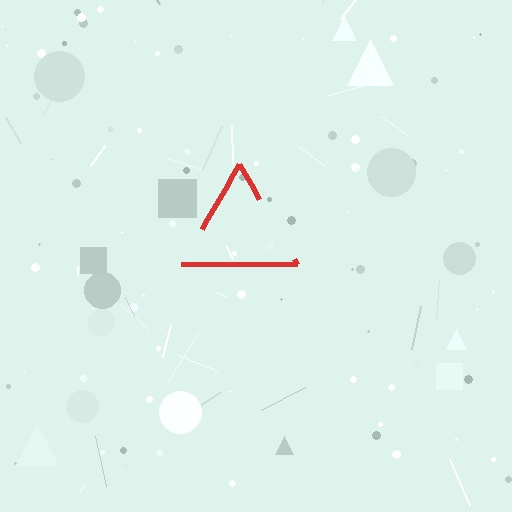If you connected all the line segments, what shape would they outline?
They would outline a triangle.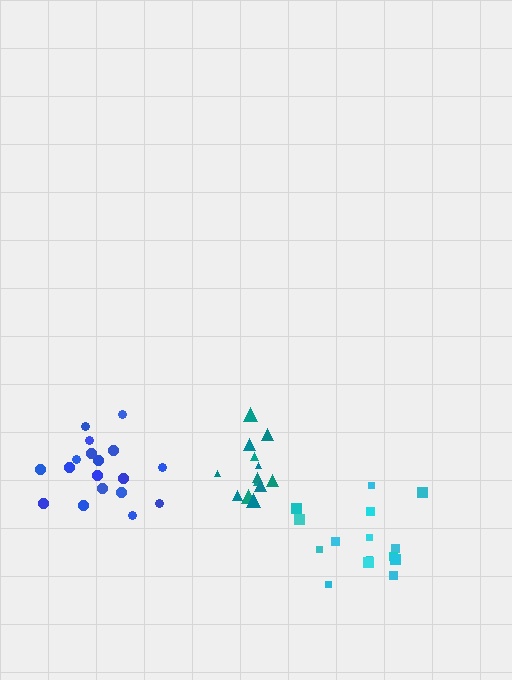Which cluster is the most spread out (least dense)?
Cyan.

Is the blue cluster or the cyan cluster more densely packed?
Blue.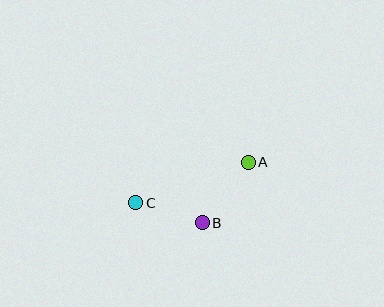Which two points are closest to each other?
Points B and C are closest to each other.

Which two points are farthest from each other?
Points A and C are farthest from each other.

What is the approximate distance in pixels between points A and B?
The distance between A and B is approximately 76 pixels.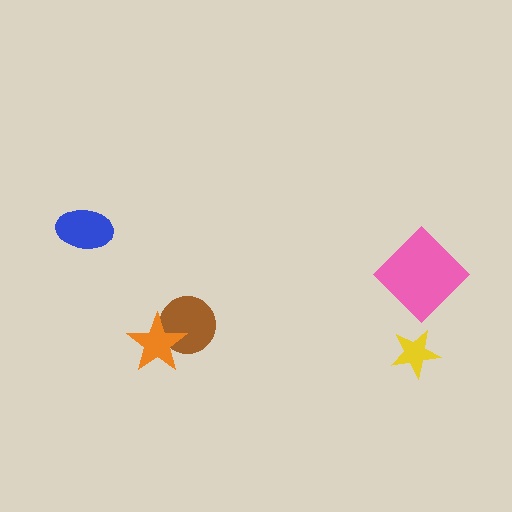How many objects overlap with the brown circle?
1 object overlaps with the brown circle.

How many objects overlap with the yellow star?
0 objects overlap with the yellow star.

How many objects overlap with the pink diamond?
0 objects overlap with the pink diamond.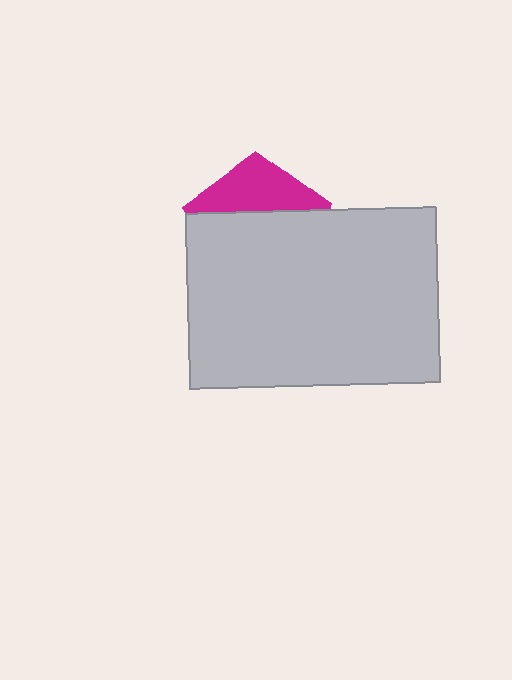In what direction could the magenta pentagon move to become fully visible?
The magenta pentagon could move up. That would shift it out from behind the light gray rectangle entirely.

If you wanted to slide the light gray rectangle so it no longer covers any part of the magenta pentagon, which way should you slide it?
Slide it down — that is the most direct way to separate the two shapes.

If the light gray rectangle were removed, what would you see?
You would see the complete magenta pentagon.